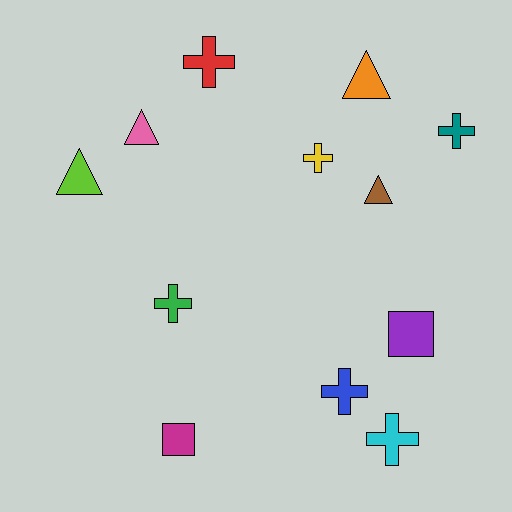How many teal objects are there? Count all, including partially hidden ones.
There is 1 teal object.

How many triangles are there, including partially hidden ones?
There are 4 triangles.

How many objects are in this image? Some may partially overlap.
There are 12 objects.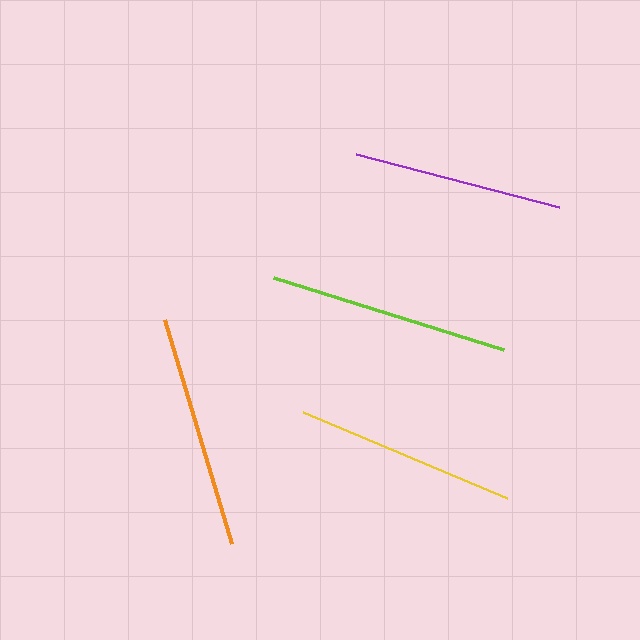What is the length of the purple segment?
The purple segment is approximately 209 pixels long.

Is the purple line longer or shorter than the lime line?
The lime line is longer than the purple line.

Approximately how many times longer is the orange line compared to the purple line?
The orange line is approximately 1.1 times the length of the purple line.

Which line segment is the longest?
The lime line is the longest at approximately 242 pixels.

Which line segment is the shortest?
The purple line is the shortest at approximately 209 pixels.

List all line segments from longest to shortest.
From longest to shortest: lime, orange, yellow, purple.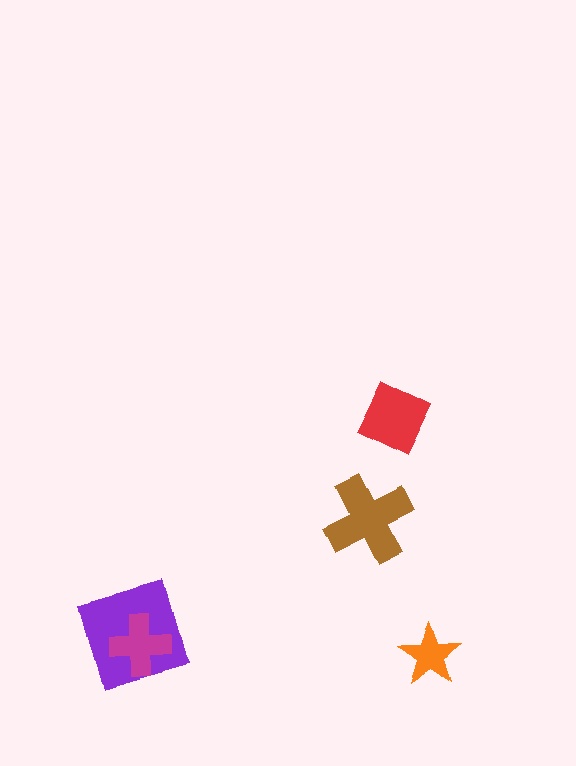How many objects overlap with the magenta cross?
1 object overlaps with the magenta cross.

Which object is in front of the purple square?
The magenta cross is in front of the purple square.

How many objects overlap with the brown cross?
0 objects overlap with the brown cross.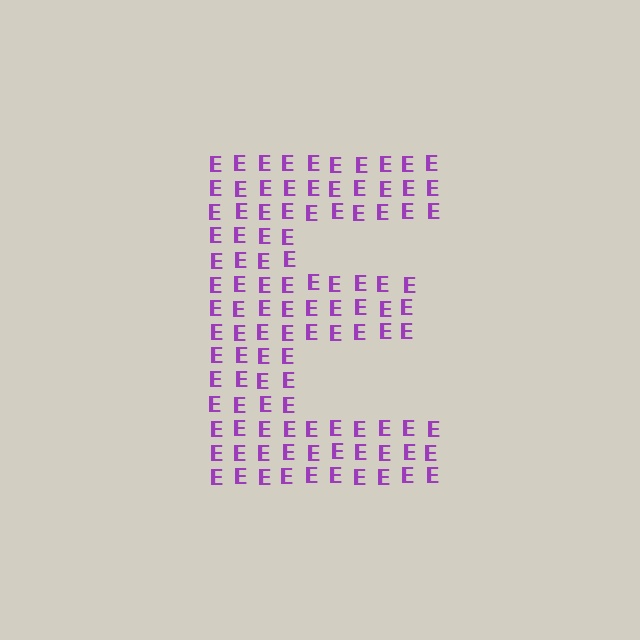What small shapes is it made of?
It is made of small letter E's.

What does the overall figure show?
The overall figure shows the letter E.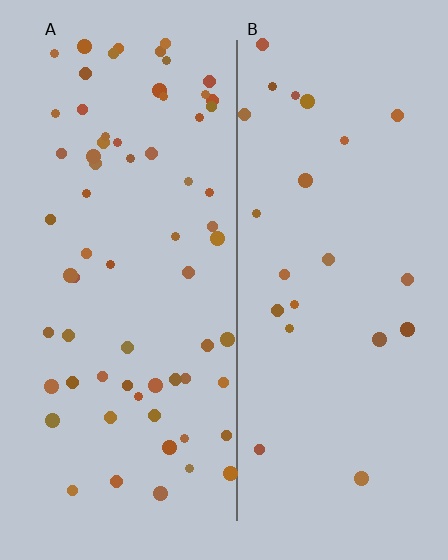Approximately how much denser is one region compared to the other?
Approximately 2.8× — region A over region B.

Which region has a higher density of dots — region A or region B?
A (the left).